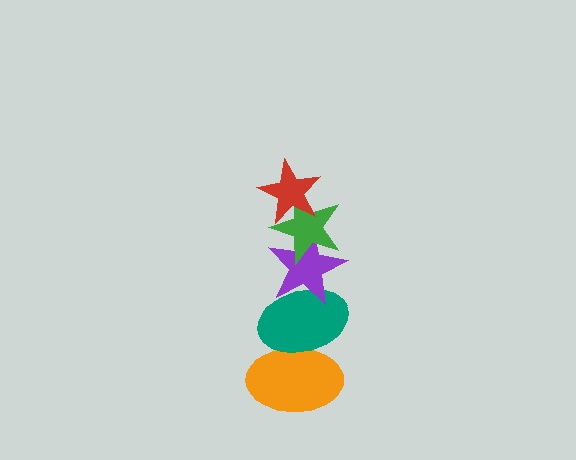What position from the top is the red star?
The red star is 1st from the top.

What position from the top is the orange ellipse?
The orange ellipse is 5th from the top.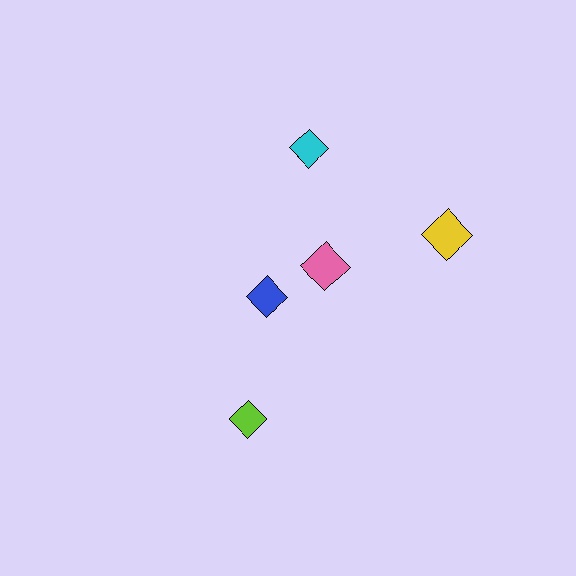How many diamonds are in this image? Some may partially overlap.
There are 5 diamonds.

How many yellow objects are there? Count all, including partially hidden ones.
There is 1 yellow object.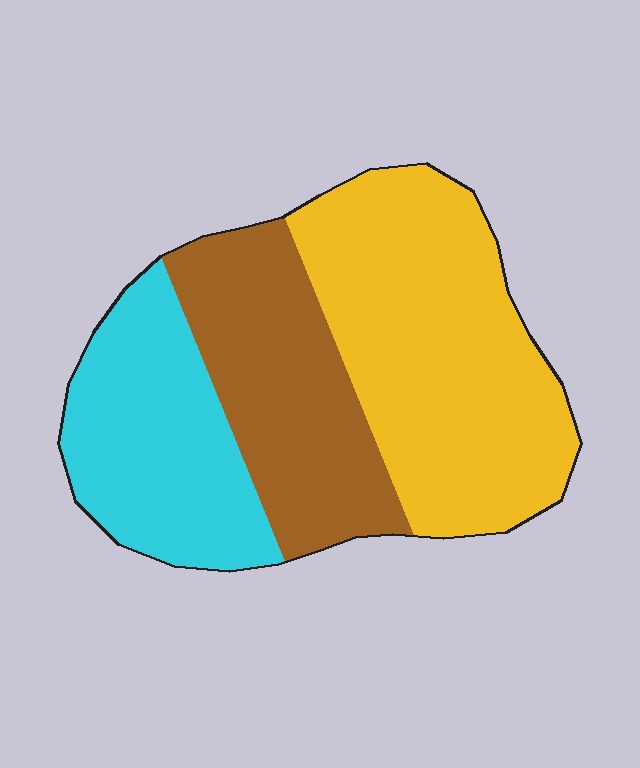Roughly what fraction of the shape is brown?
Brown covers 28% of the shape.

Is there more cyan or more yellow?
Yellow.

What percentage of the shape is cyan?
Cyan covers 27% of the shape.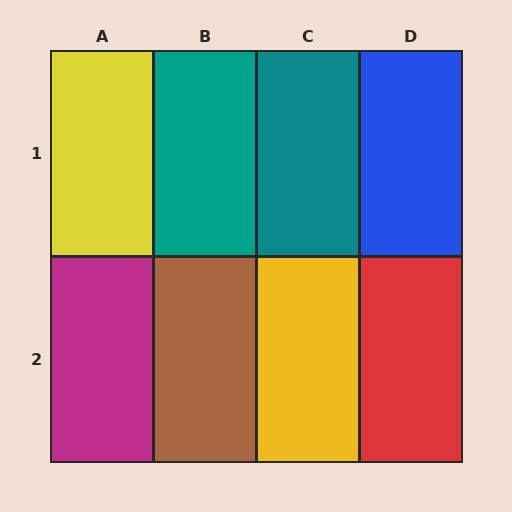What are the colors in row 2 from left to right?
Magenta, brown, yellow, red.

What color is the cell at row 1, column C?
Teal.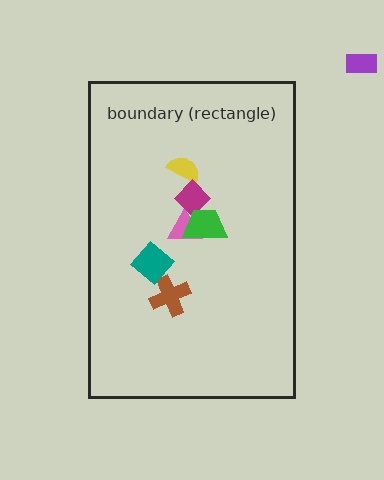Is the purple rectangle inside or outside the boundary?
Outside.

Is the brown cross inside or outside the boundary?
Inside.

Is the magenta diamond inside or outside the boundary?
Inside.